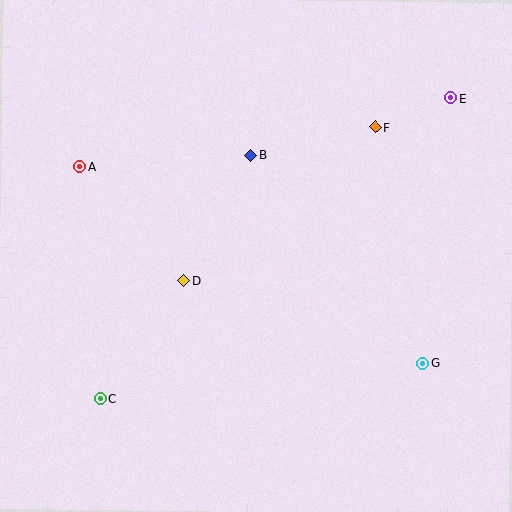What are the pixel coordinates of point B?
Point B is at (251, 155).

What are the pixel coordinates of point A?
Point A is at (80, 166).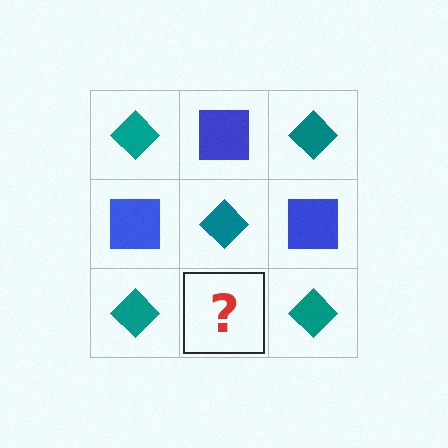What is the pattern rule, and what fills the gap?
The rule is that it alternates teal diamond and blue square in a checkerboard pattern. The gap should be filled with a blue square.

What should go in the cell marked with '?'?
The missing cell should contain a blue square.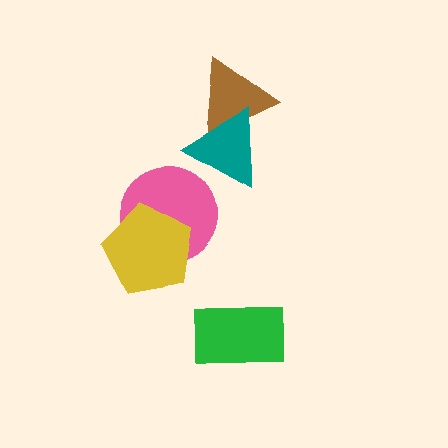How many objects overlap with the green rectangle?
0 objects overlap with the green rectangle.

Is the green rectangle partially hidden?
No, no other shape covers it.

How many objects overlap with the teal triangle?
1 object overlaps with the teal triangle.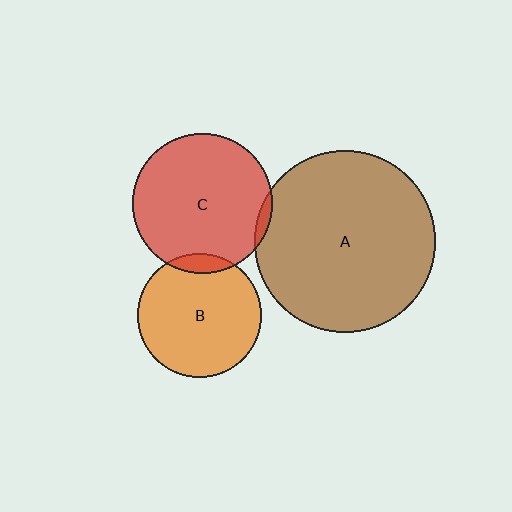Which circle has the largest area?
Circle A (brown).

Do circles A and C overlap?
Yes.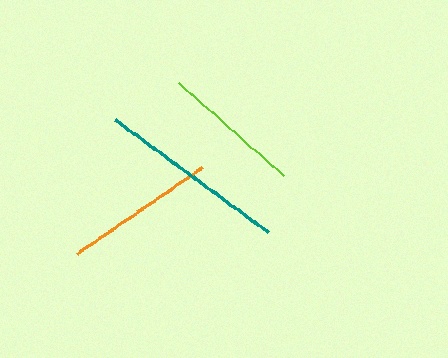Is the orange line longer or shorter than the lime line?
The orange line is longer than the lime line.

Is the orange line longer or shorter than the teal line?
The teal line is longer than the orange line.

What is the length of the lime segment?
The lime segment is approximately 140 pixels long.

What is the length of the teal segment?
The teal segment is approximately 189 pixels long.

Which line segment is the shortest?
The lime line is the shortest at approximately 140 pixels.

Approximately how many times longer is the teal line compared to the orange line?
The teal line is approximately 1.2 times the length of the orange line.